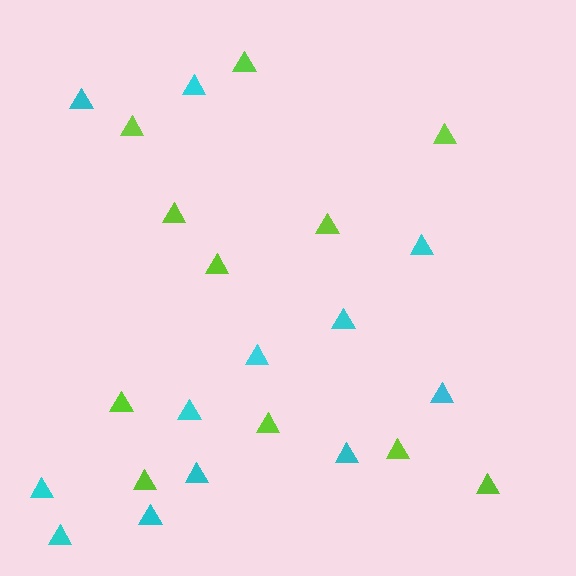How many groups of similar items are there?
There are 2 groups: one group of cyan triangles (12) and one group of lime triangles (11).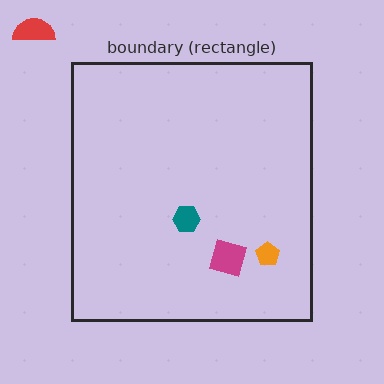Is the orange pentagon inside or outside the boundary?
Inside.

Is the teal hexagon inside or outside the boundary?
Inside.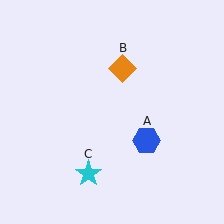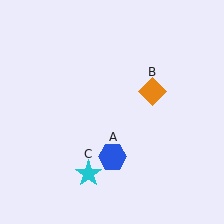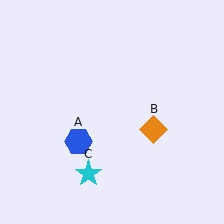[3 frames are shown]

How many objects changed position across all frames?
2 objects changed position: blue hexagon (object A), orange diamond (object B).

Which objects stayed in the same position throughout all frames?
Cyan star (object C) remained stationary.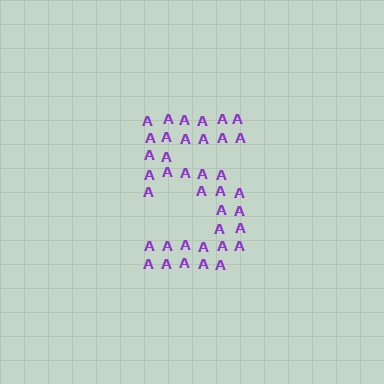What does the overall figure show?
The overall figure shows the digit 5.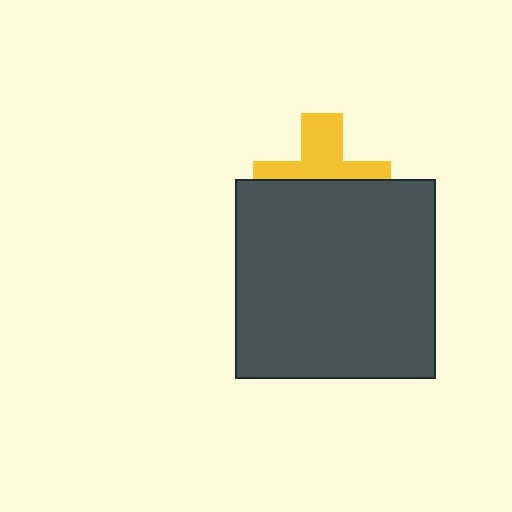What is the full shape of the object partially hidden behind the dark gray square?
The partially hidden object is a yellow cross.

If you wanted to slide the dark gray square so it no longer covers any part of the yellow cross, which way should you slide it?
Slide it down — that is the most direct way to separate the two shapes.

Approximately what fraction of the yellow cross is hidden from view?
Roughly 54% of the yellow cross is hidden behind the dark gray square.